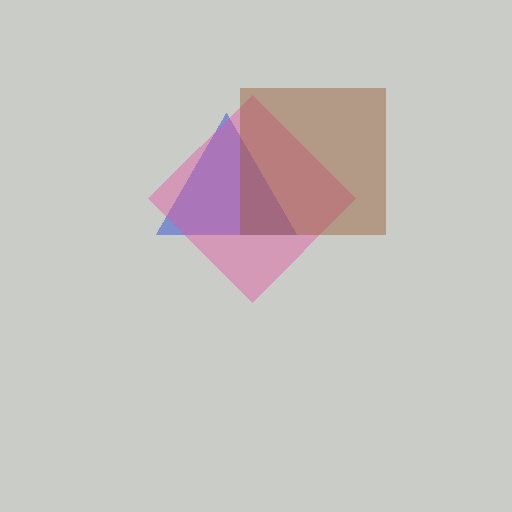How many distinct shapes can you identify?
There are 3 distinct shapes: a blue triangle, a pink diamond, a brown square.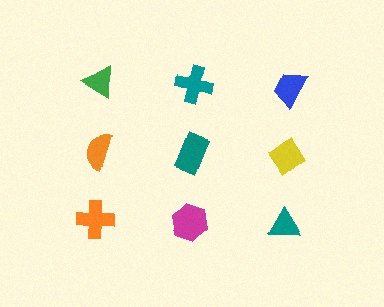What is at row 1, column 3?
A blue trapezoid.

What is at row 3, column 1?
An orange cross.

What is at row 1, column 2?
A teal cross.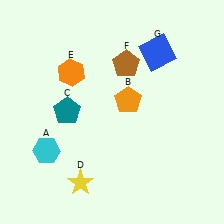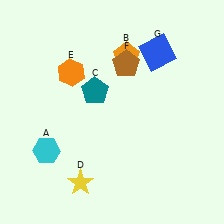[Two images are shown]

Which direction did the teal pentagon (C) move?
The teal pentagon (C) moved right.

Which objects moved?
The objects that moved are: the orange pentagon (B), the teal pentagon (C).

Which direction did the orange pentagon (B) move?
The orange pentagon (B) moved up.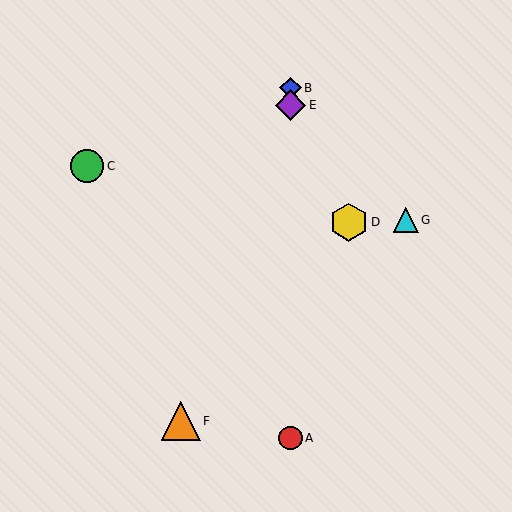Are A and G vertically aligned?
No, A is at x≈290 and G is at x≈406.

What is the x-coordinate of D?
Object D is at x≈349.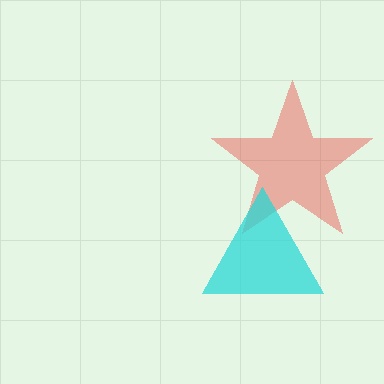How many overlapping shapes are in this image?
There are 2 overlapping shapes in the image.